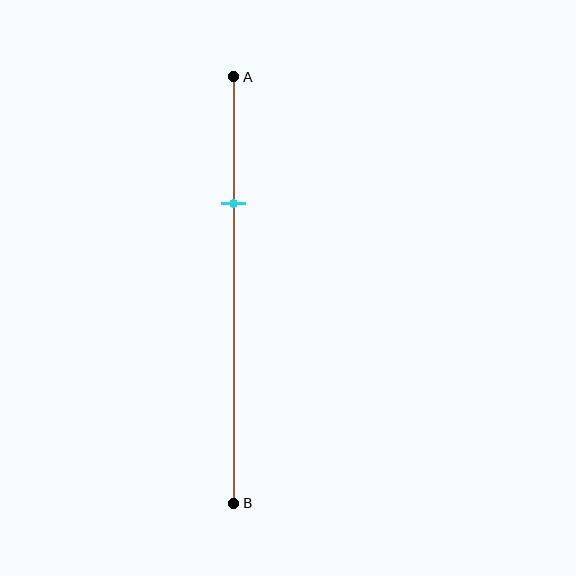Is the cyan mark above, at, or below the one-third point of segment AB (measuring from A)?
The cyan mark is above the one-third point of segment AB.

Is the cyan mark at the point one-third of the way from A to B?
No, the mark is at about 30% from A, not at the 33% one-third point.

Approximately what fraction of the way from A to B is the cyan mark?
The cyan mark is approximately 30% of the way from A to B.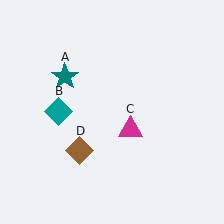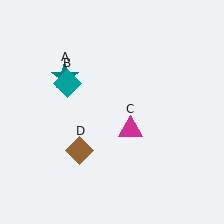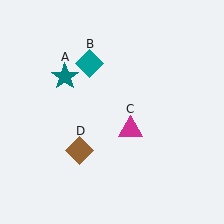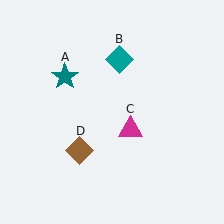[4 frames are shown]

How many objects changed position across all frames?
1 object changed position: teal diamond (object B).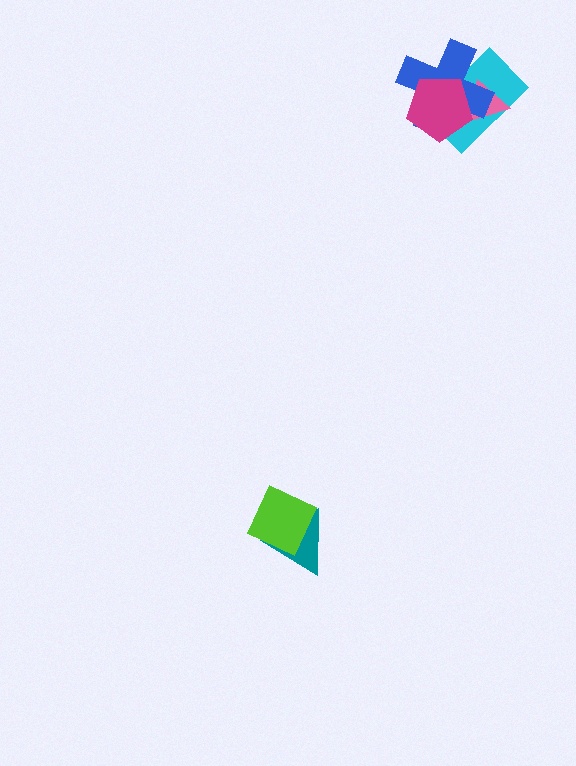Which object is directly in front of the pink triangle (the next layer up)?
The blue cross is directly in front of the pink triangle.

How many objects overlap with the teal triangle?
1 object overlaps with the teal triangle.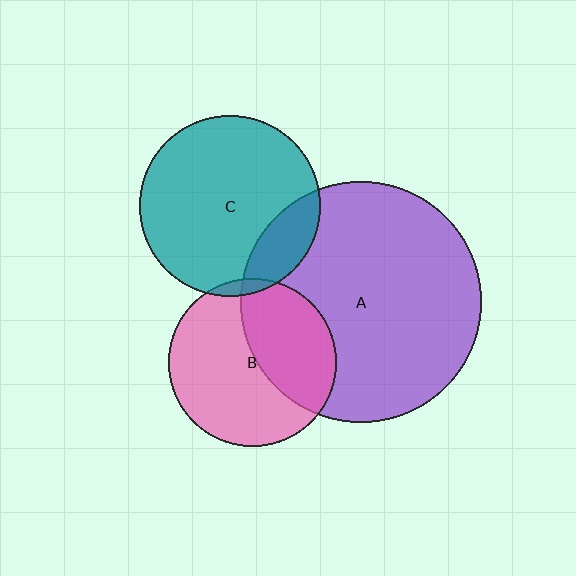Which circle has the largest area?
Circle A (purple).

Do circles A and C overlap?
Yes.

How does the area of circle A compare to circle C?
Approximately 1.8 times.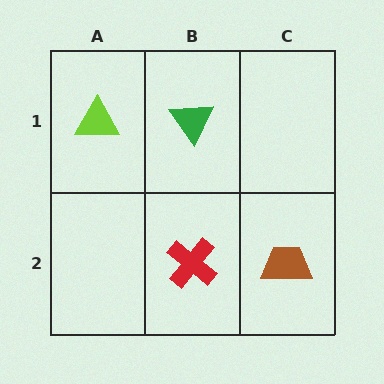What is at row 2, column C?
A brown trapezoid.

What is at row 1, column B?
A green triangle.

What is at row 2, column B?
A red cross.